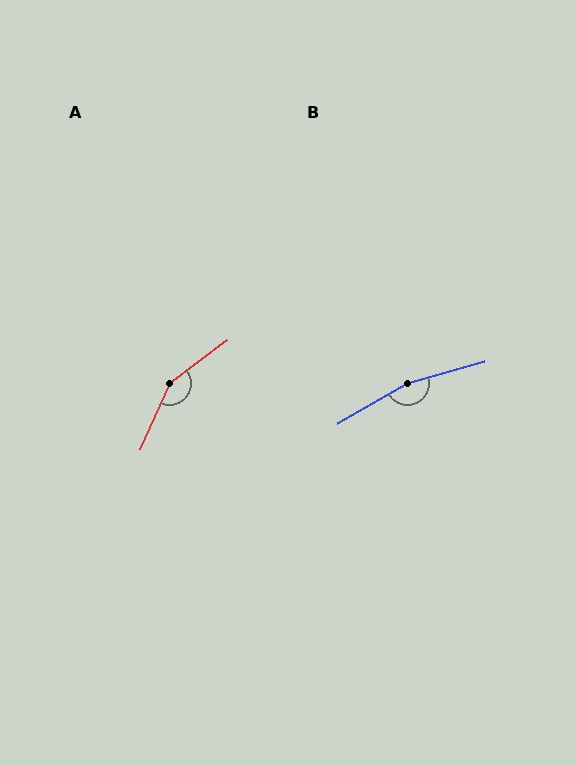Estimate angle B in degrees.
Approximately 165 degrees.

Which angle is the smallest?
A, at approximately 151 degrees.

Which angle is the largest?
B, at approximately 165 degrees.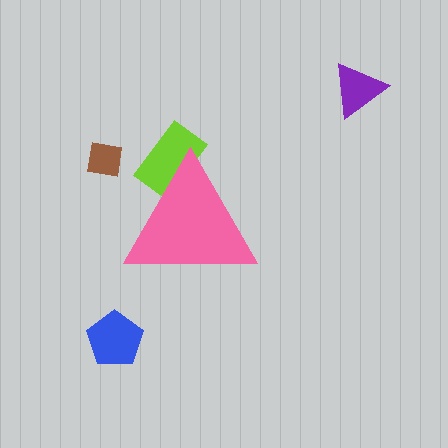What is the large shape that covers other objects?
A pink triangle.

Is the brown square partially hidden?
No, the brown square is fully visible.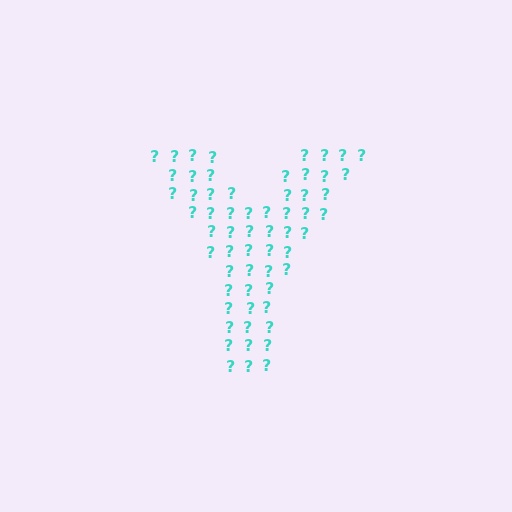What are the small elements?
The small elements are question marks.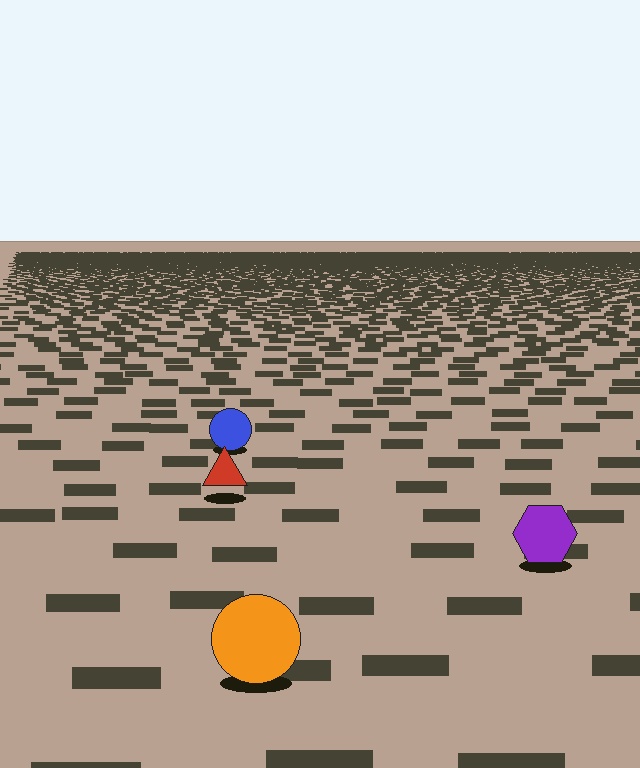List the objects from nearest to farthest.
From nearest to farthest: the orange circle, the purple hexagon, the red triangle, the blue circle.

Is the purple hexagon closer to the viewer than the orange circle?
No. The orange circle is closer — you can tell from the texture gradient: the ground texture is coarser near it.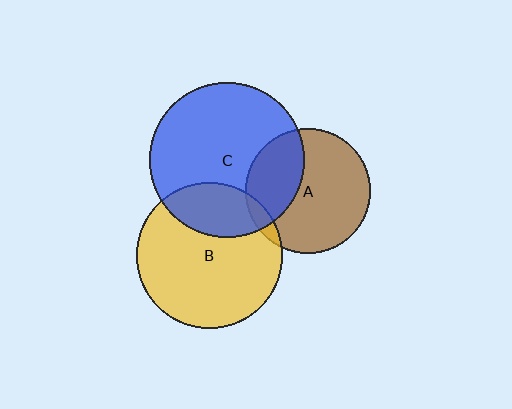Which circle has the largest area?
Circle C (blue).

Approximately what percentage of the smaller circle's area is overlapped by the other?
Approximately 35%.